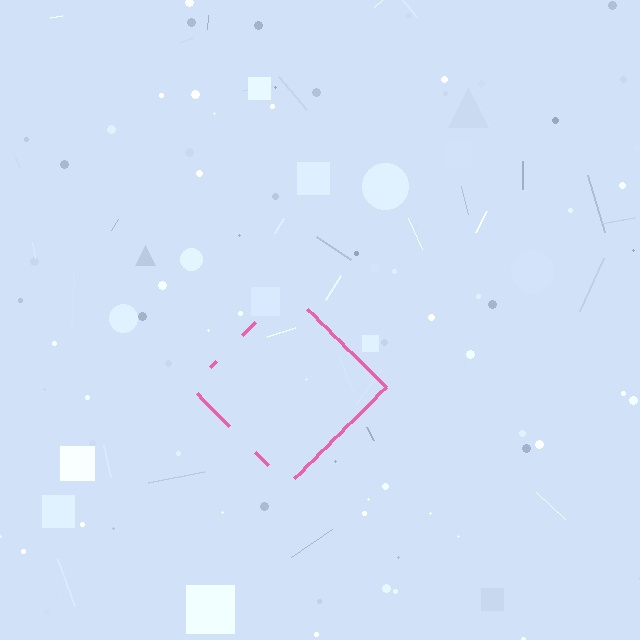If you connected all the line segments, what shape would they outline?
They would outline a diamond.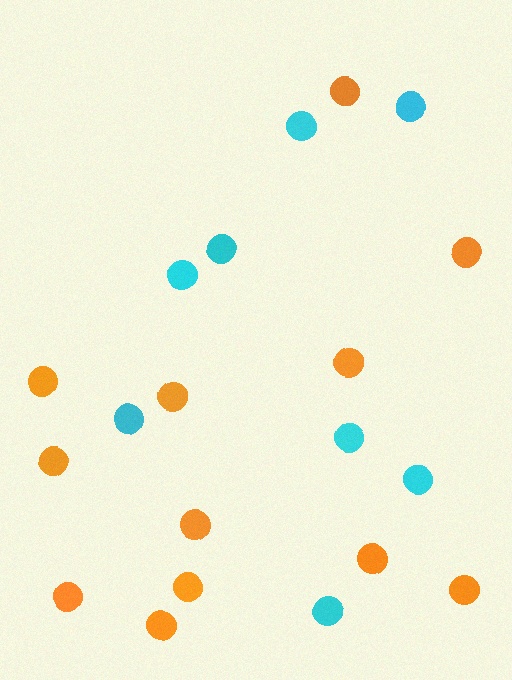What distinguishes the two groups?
There are 2 groups: one group of cyan circles (8) and one group of orange circles (12).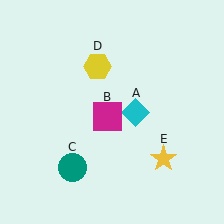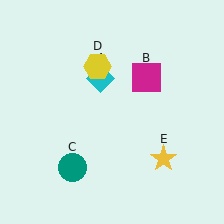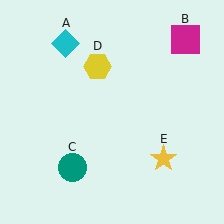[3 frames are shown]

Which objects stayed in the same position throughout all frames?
Teal circle (object C) and yellow hexagon (object D) and yellow star (object E) remained stationary.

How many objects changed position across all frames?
2 objects changed position: cyan diamond (object A), magenta square (object B).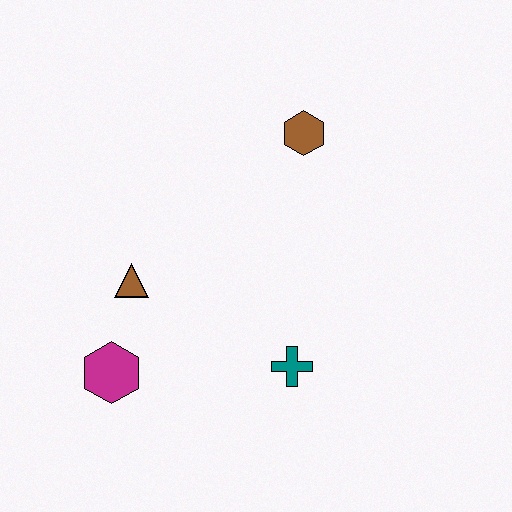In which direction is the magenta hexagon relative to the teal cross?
The magenta hexagon is to the left of the teal cross.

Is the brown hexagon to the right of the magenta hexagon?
Yes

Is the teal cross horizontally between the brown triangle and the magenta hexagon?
No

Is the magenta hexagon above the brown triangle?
No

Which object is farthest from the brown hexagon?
The magenta hexagon is farthest from the brown hexagon.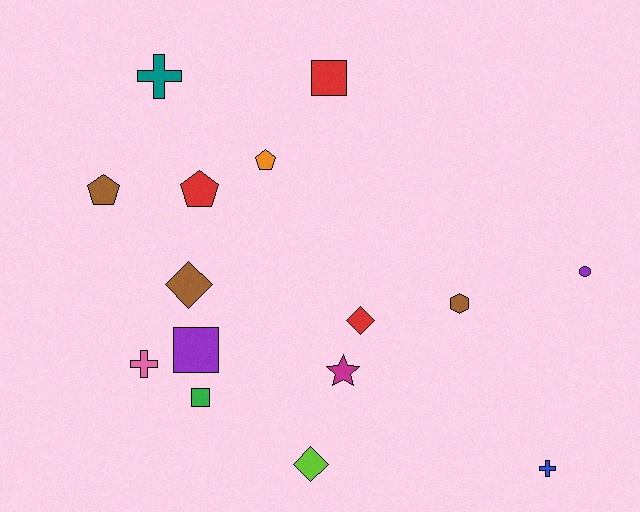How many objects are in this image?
There are 15 objects.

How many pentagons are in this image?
There are 3 pentagons.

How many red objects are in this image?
There are 3 red objects.